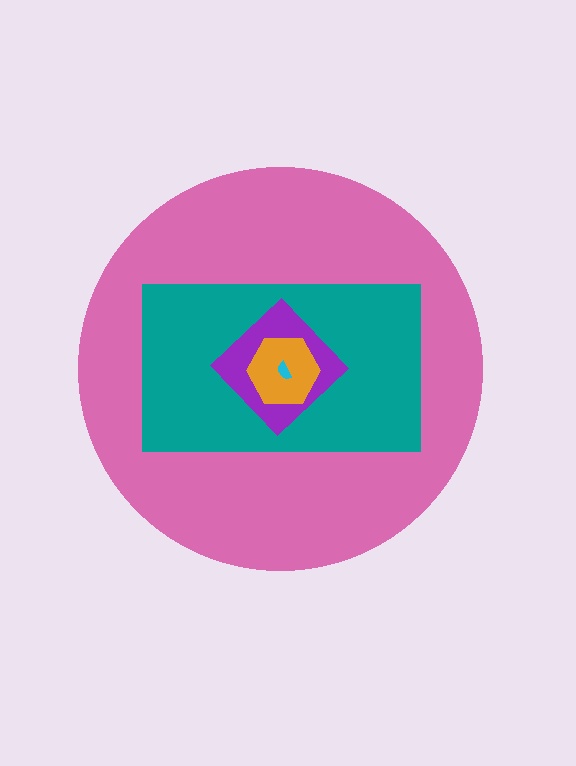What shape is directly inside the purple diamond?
The orange hexagon.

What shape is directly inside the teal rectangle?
The purple diamond.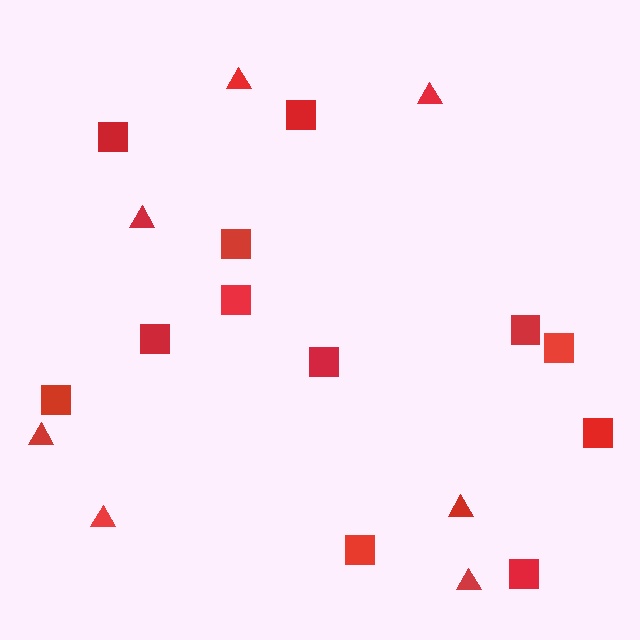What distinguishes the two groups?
There are 2 groups: one group of triangles (7) and one group of squares (12).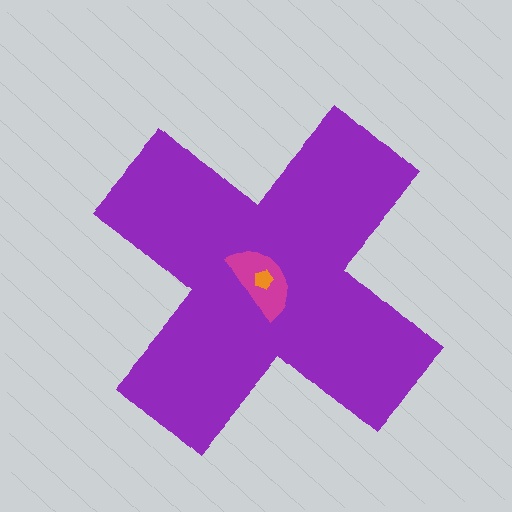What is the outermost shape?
The purple cross.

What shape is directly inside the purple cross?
The magenta semicircle.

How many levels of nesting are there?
3.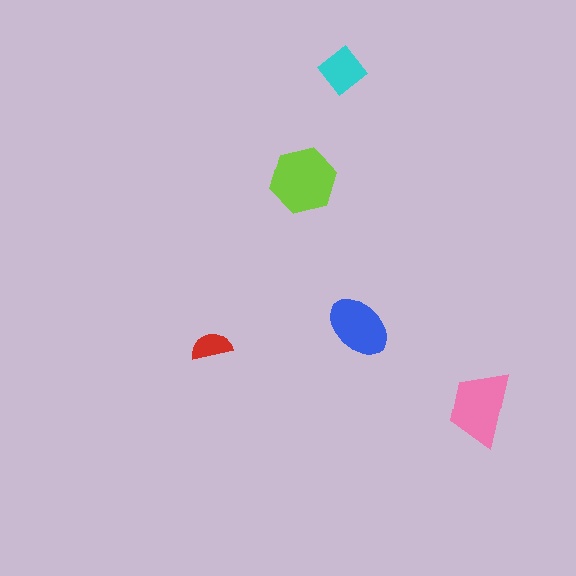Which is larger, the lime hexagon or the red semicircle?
The lime hexagon.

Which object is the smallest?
The red semicircle.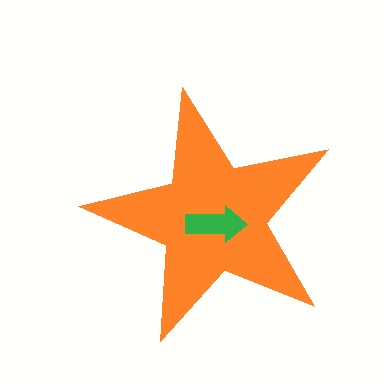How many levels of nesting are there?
2.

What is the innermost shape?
The green arrow.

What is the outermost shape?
The orange star.